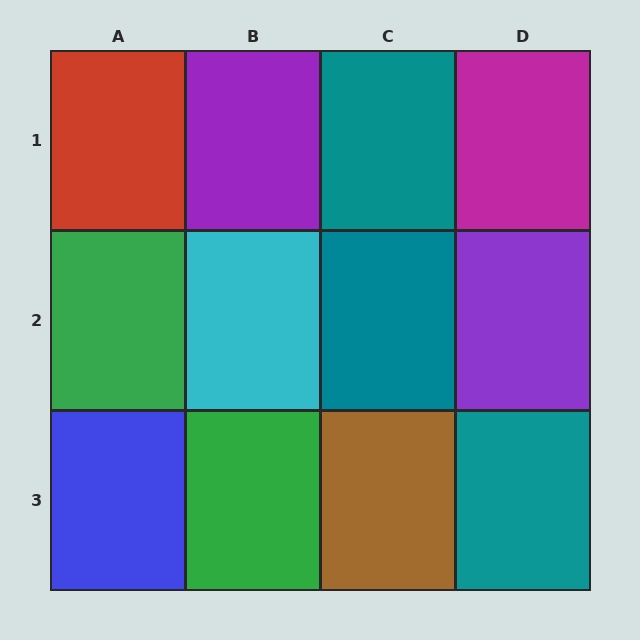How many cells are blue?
1 cell is blue.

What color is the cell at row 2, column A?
Green.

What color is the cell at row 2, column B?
Cyan.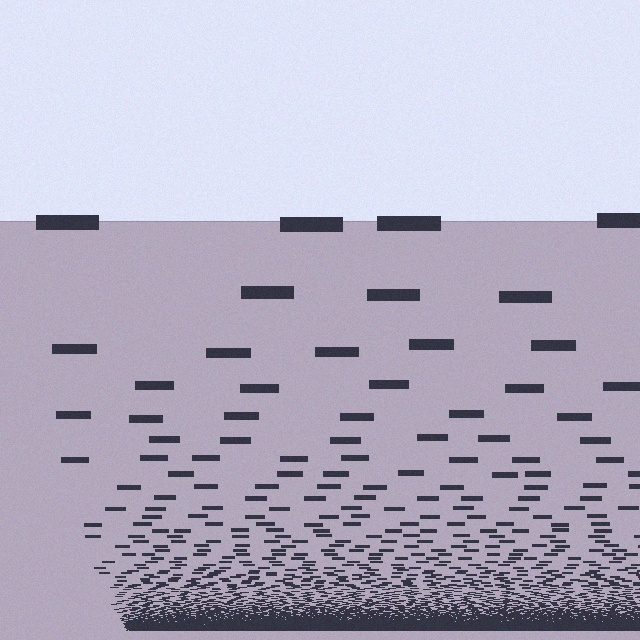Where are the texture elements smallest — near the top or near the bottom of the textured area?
Near the bottom.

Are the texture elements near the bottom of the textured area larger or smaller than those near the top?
Smaller. The gradient is inverted — elements near the bottom are smaller and denser.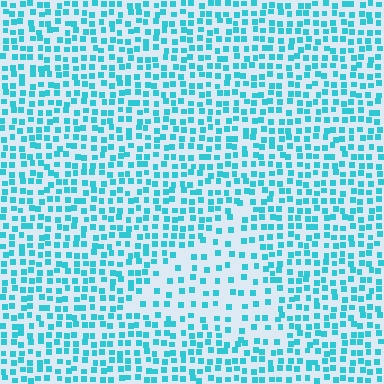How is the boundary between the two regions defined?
The boundary is defined by a change in element density (approximately 1.9x ratio). All elements are the same color, size, and shape.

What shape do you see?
I see a triangle.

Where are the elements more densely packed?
The elements are more densely packed outside the triangle boundary.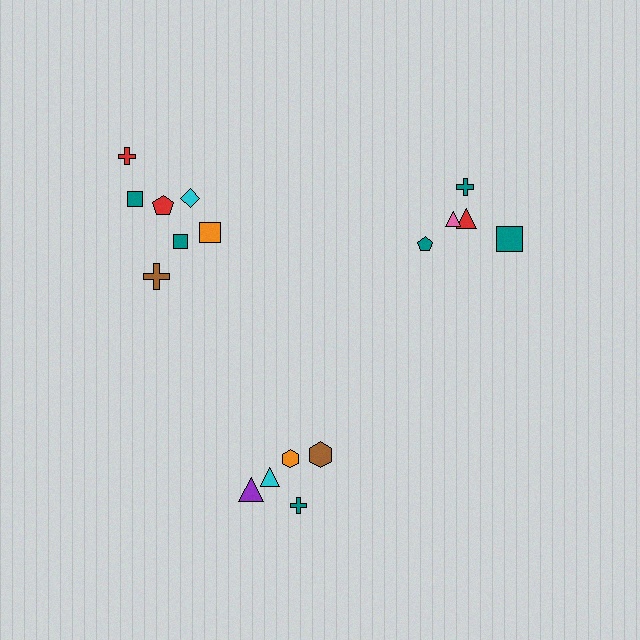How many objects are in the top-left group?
There are 7 objects.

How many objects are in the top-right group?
There are 5 objects.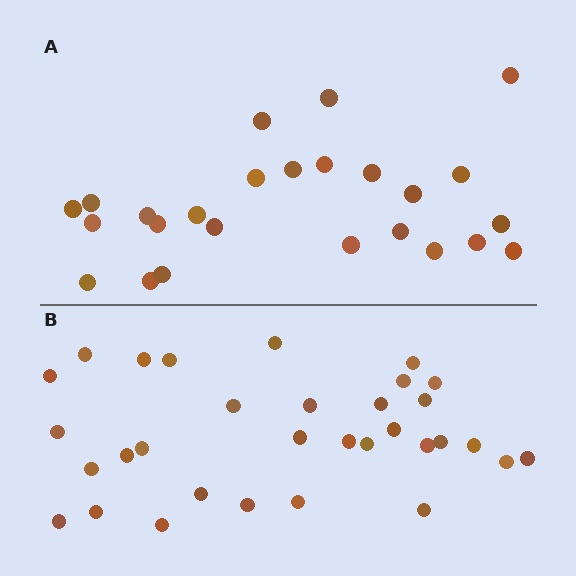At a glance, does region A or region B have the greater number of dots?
Region B (the bottom region) has more dots.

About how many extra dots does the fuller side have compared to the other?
Region B has roughly 8 or so more dots than region A.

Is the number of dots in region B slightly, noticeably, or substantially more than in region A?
Region B has noticeably more, but not dramatically so. The ratio is roughly 1.3 to 1.